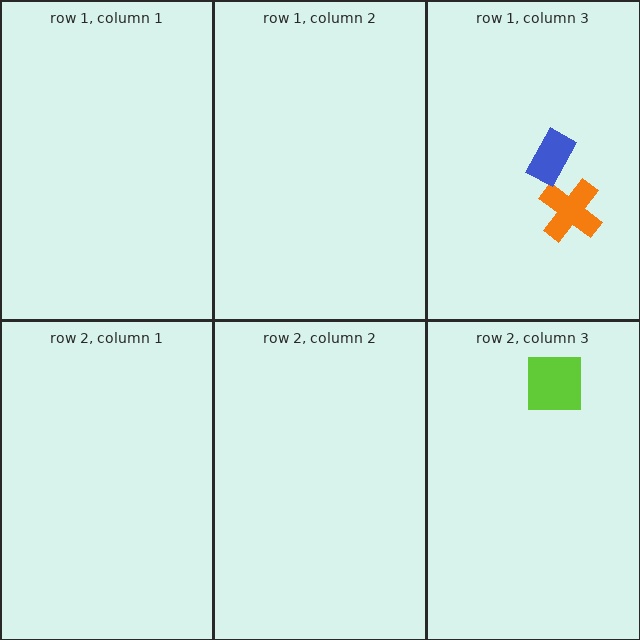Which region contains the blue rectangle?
The row 1, column 3 region.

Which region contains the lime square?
The row 2, column 3 region.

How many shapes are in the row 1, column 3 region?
2.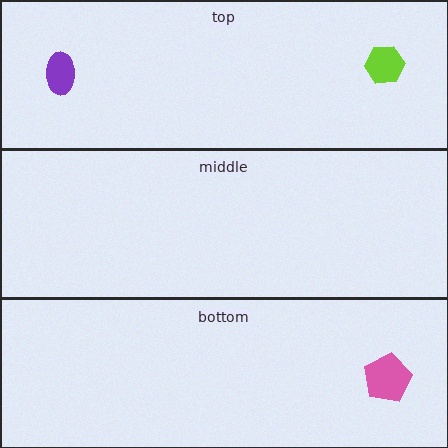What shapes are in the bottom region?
The pink pentagon.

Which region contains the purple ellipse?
The top region.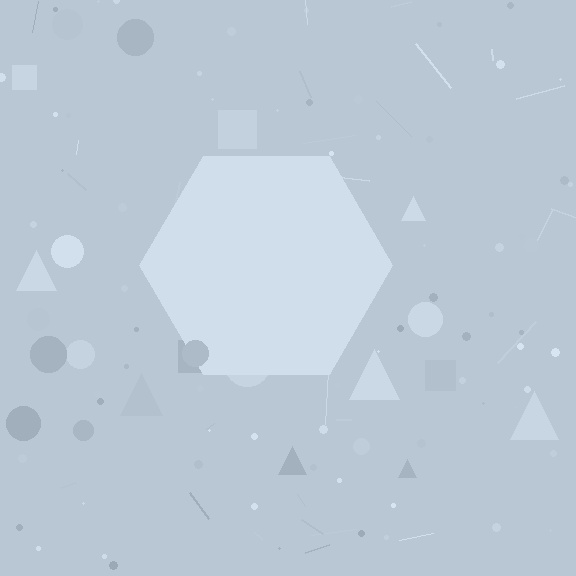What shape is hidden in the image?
A hexagon is hidden in the image.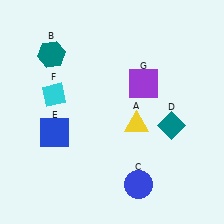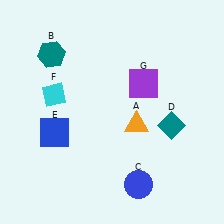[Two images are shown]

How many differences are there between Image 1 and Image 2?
There is 1 difference between the two images.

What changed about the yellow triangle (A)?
In Image 1, A is yellow. In Image 2, it changed to orange.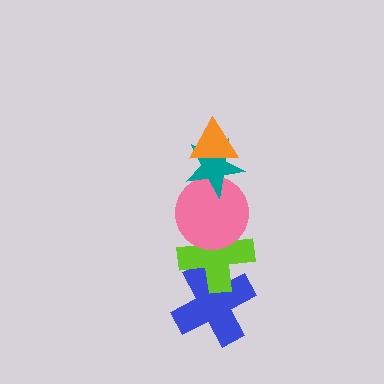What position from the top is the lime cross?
The lime cross is 4th from the top.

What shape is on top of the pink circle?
The teal star is on top of the pink circle.